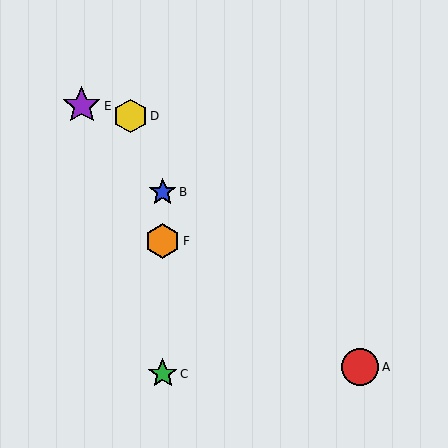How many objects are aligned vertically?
3 objects (B, C, F) are aligned vertically.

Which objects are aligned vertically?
Objects B, C, F are aligned vertically.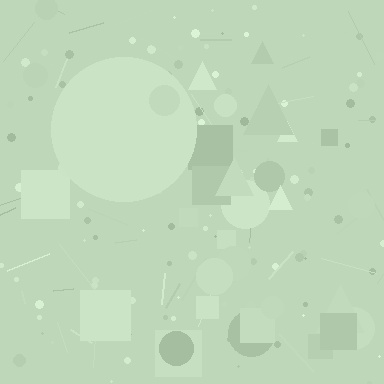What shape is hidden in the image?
A circle is hidden in the image.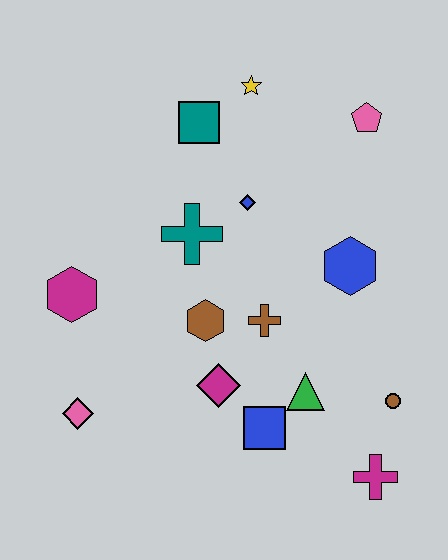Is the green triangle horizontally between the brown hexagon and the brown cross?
No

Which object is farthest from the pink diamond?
The pink pentagon is farthest from the pink diamond.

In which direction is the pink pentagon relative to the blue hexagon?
The pink pentagon is above the blue hexagon.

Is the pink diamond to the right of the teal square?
No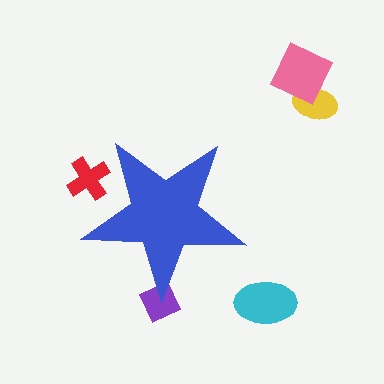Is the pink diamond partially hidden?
No, the pink diamond is fully visible.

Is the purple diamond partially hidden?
Yes, the purple diamond is partially hidden behind the blue star.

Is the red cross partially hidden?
Yes, the red cross is partially hidden behind the blue star.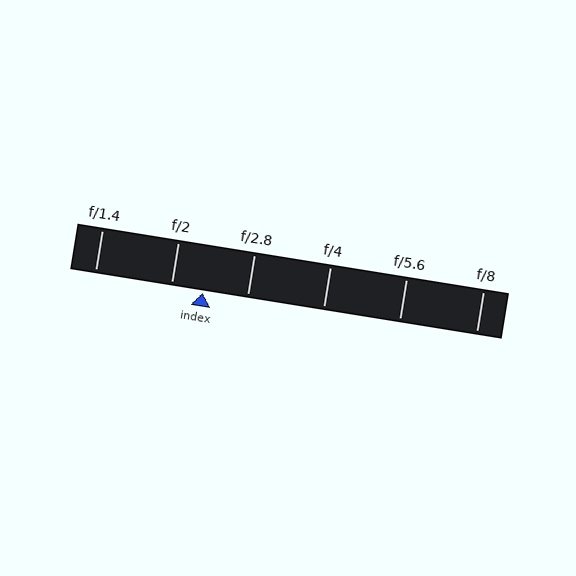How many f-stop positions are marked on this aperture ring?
There are 6 f-stop positions marked.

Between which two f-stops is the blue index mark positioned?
The index mark is between f/2 and f/2.8.